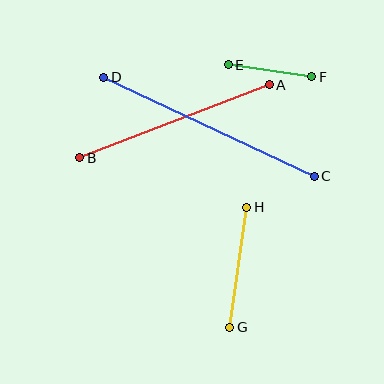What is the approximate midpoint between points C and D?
The midpoint is at approximately (209, 127) pixels.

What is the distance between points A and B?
The distance is approximately 203 pixels.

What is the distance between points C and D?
The distance is approximately 233 pixels.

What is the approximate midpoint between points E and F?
The midpoint is at approximately (270, 71) pixels.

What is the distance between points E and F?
The distance is approximately 84 pixels.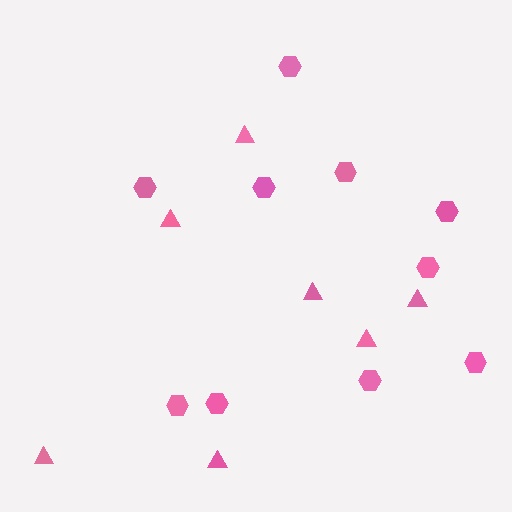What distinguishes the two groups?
There are 2 groups: one group of hexagons (10) and one group of triangles (7).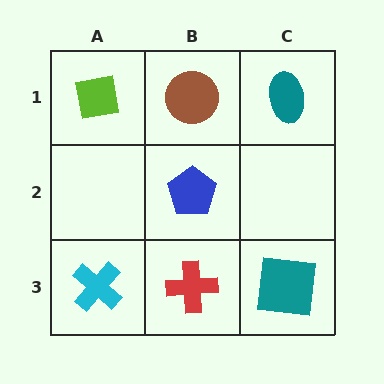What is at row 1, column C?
A teal ellipse.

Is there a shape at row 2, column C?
No, that cell is empty.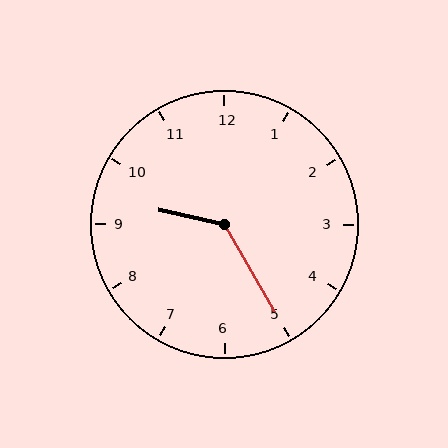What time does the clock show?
9:25.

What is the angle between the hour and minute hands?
Approximately 132 degrees.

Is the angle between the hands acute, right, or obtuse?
It is obtuse.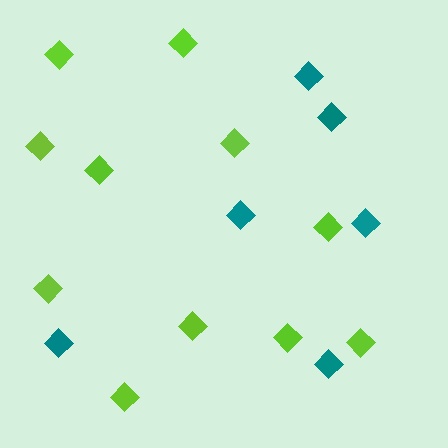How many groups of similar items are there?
There are 2 groups: one group of lime diamonds (11) and one group of teal diamonds (6).